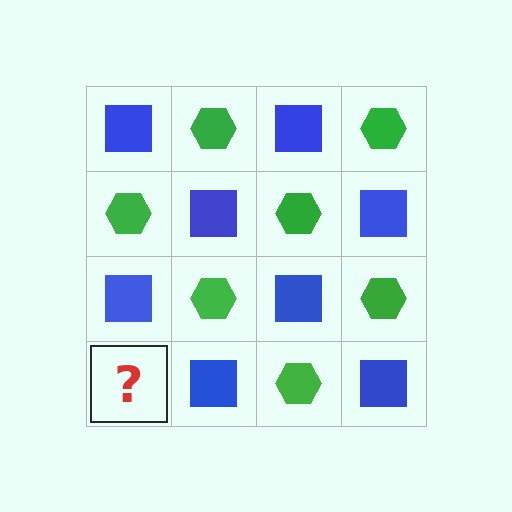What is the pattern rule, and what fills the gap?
The rule is that it alternates blue square and green hexagon in a checkerboard pattern. The gap should be filled with a green hexagon.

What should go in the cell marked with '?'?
The missing cell should contain a green hexagon.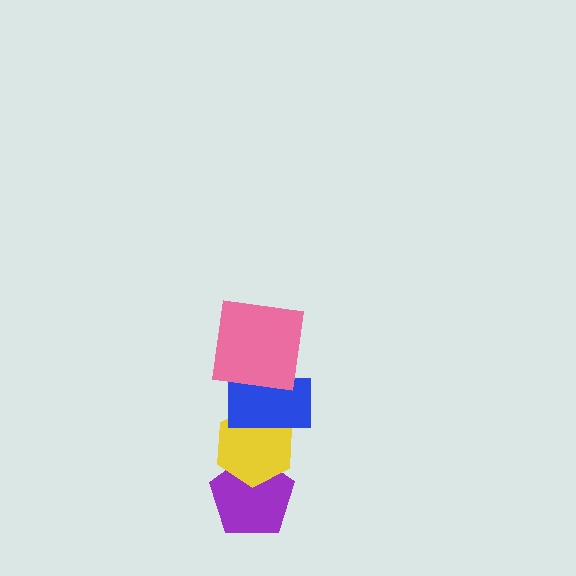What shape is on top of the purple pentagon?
The yellow hexagon is on top of the purple pentagon.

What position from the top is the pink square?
The pink square is 1st from the top.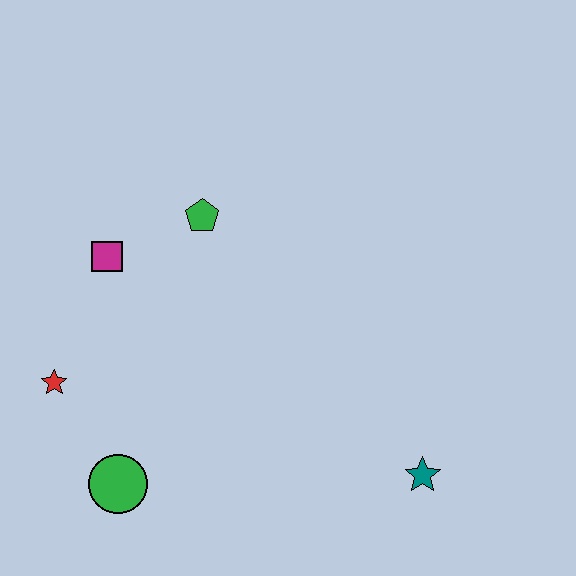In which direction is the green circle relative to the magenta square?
The green circle is below the magenta square.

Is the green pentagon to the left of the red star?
No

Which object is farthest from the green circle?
The teal star is farthest from the green circle.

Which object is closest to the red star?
The green circle is closest to the red star.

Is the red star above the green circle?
Yes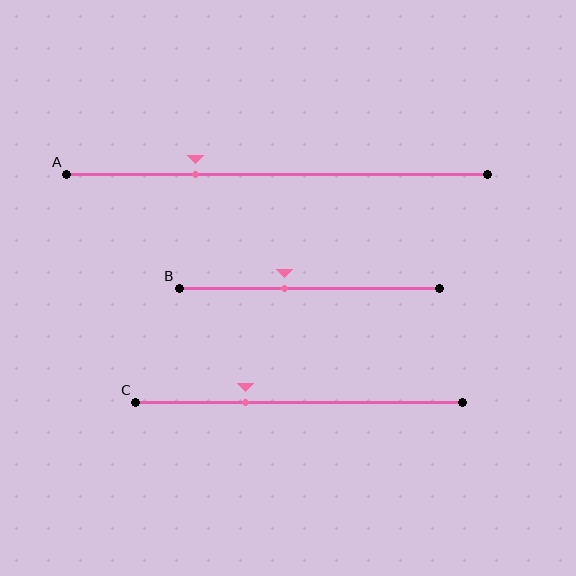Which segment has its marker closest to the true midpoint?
Segment B has its marker closest to the true midpoint.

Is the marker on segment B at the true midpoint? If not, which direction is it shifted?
No, the marker on segment B is shifted to the left by about 10% of the segment length.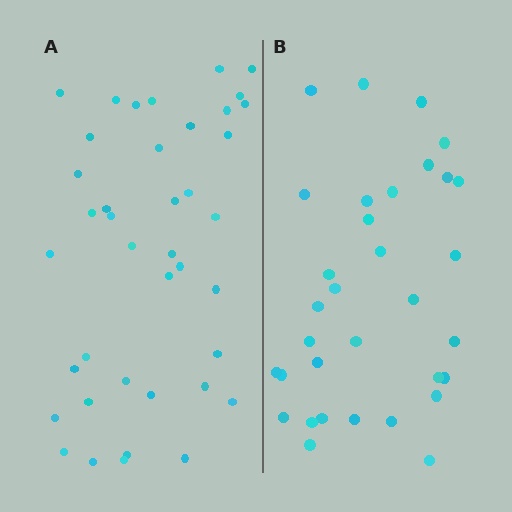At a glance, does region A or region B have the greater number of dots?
Region A (the left region) has more dots.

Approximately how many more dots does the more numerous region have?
Region A has roughly 8 or so more dots than region B.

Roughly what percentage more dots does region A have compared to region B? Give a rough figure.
About 20% more.